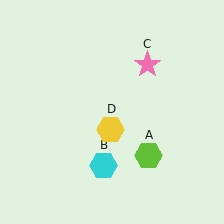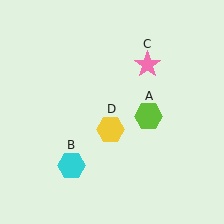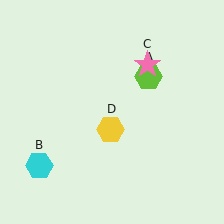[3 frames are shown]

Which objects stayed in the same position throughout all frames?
Pink star (object C) and yellow hexagon (object D) remained stationary.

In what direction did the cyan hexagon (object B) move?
The cyan hexagon (object B) moved left.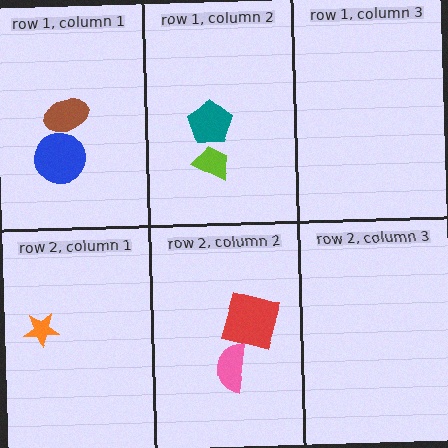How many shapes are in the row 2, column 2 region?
2.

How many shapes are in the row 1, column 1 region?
2.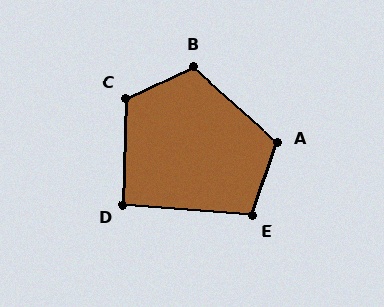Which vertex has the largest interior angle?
C, at approximately 117 degrees.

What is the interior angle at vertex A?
Approximately 112 degrees (obtuse).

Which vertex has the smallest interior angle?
D, at approximately 93 degrees.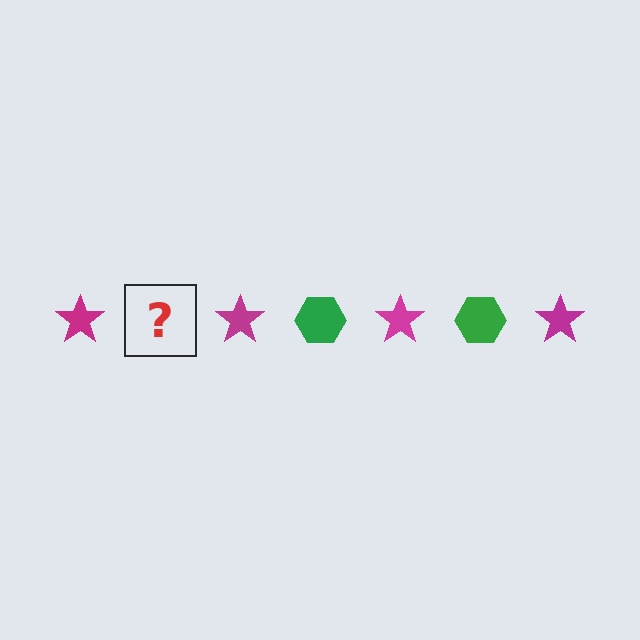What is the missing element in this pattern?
The missing element is a green hexagon.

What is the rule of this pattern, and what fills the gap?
The rule is that the pattern alternates between magenta star and green hexagon. The gap should be filled with a green hexagon.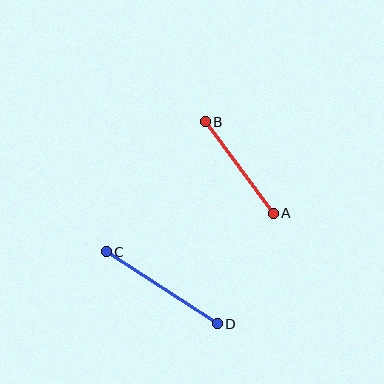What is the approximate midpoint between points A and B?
The midpoint is at approximately (239, 167) pixels.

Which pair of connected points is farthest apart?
Points C and D are farthest apart.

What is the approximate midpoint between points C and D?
The midpoint is at approximately (162, 288) pixels.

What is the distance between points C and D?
The distance is approximately 132 pixels.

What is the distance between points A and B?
The distance is approximately 114 pixels.